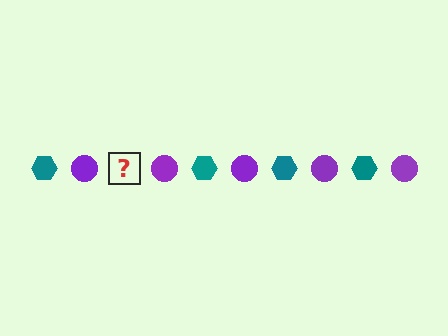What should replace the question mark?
The question mark should be replaced with a teal hexagon.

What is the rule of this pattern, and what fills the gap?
The rule is that the pattern alternates between teal hexagon and purple circle. The gap should be filled with a teal hexagon.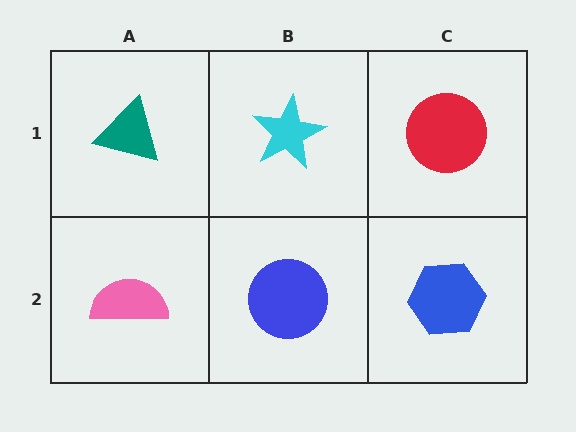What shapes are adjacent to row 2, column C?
A red circle (row 1, column C), a blue circle (row 2, column B).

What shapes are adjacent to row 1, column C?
A blue hexagon (row 2, column C), a cyan star (row 1, column B).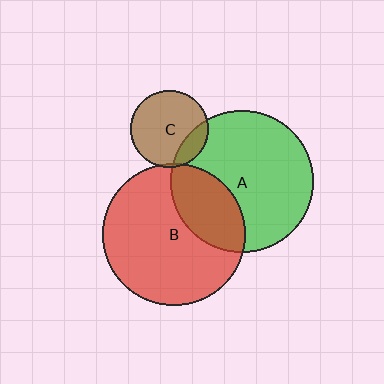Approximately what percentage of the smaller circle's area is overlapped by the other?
Approximately 30%.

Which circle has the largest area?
Circle A (green).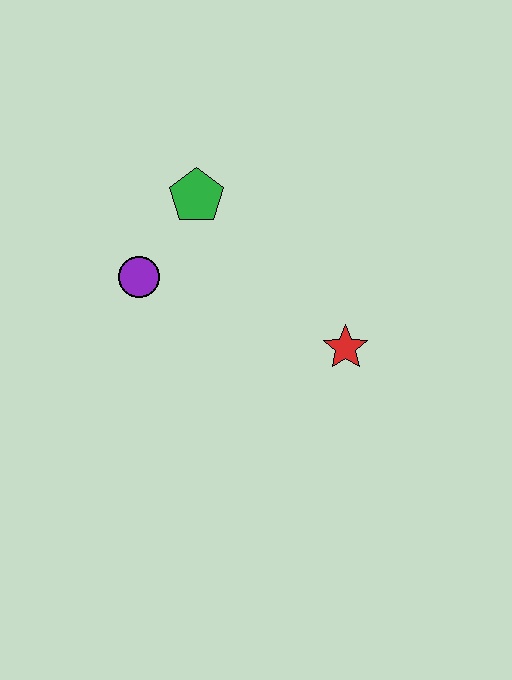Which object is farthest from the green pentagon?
The red star is farthest from the green pentagon.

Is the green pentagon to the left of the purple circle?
No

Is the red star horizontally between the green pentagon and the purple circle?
No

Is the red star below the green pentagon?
Yes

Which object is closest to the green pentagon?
The purple circle is closest to the green pentagon.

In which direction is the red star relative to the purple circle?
The red star is to the right of the purple circle.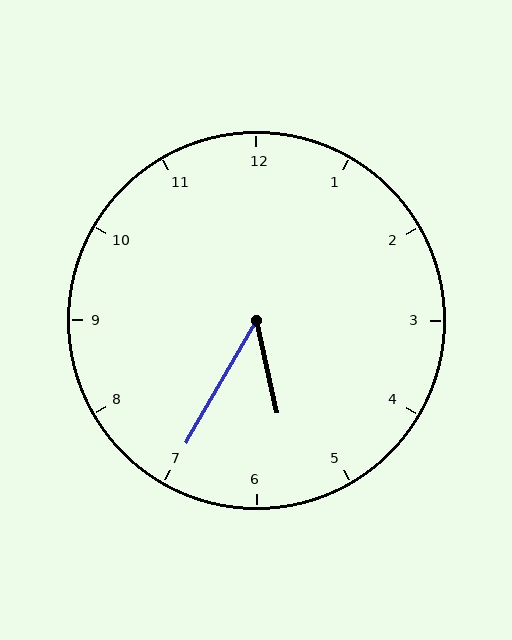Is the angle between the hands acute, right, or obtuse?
It is acute.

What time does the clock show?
5:35.